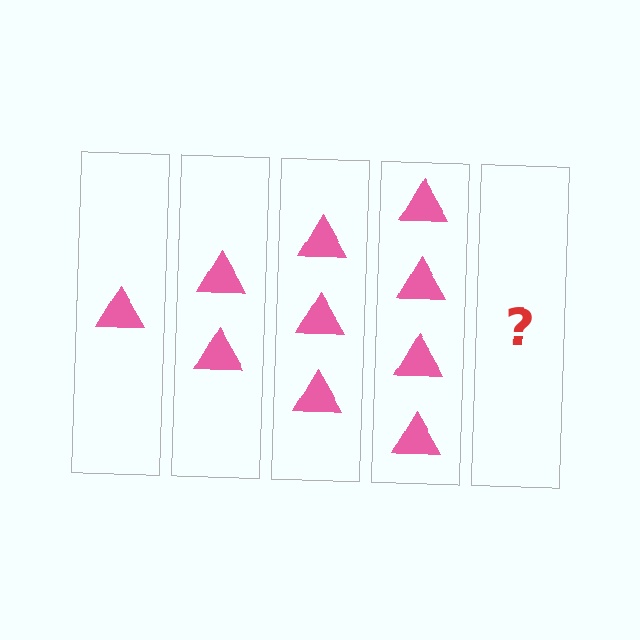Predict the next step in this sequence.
The next step is 5 triangles.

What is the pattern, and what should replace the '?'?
The pattern is that each step adds one more triangle. The '?' should be 5 triangles.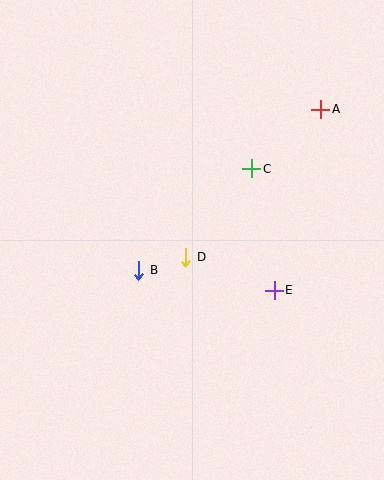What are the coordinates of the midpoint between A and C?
The midpoint between A and C is at (286, 139).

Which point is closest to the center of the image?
Point D at (186, 257) is closest to the center.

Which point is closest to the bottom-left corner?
Point B is closest to the bottom-left corner.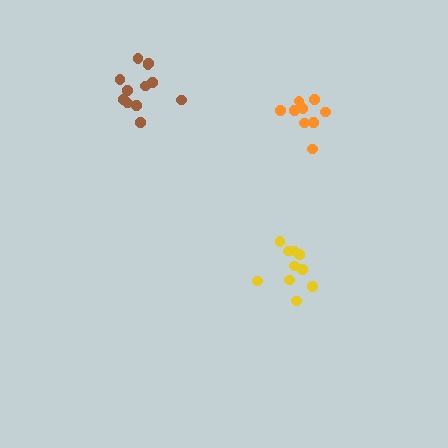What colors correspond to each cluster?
The clusters are colored: brown, yellow, orange.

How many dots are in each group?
Group 1: 12 dots, Group 2: 10 dots, Group 3: 9 dots (31 total).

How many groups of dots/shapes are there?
There are 3 groups.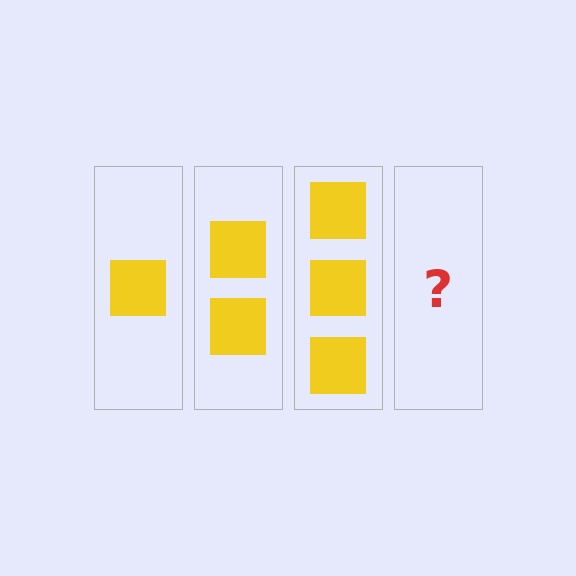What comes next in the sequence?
The next element should be 4 squares.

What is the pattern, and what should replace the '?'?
The pattern is that each step adds one more square. The '?' should be 4 squares.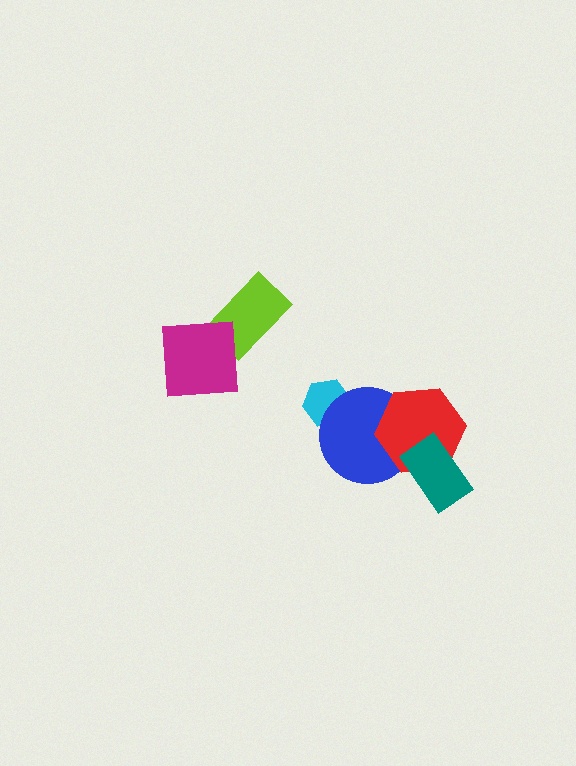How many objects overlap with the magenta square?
1 object overlaps with the magenta square.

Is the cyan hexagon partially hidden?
Yes, it is partially covered by another shape.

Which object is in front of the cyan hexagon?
The blue circle is in front of the cyan hexagon.